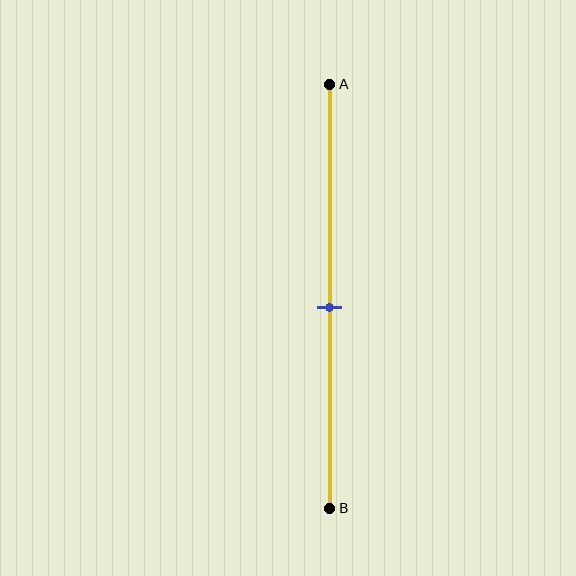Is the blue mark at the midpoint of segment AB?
Yes, the mark is approximately at the midpoint.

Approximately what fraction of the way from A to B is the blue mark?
The blue mark is approximately 55% of the way from A to B.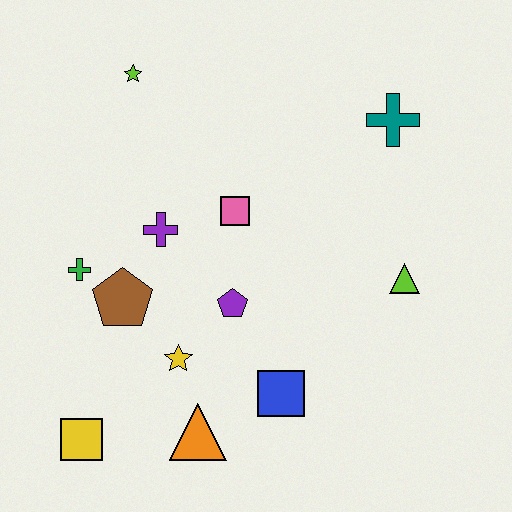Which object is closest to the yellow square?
The orange triangle is closest to the yellow square.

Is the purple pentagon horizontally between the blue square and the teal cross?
No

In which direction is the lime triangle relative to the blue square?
The lime triangle is to the right of the blue square.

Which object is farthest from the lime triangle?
The yellow square is farthest from the lime triangle.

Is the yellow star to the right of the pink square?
No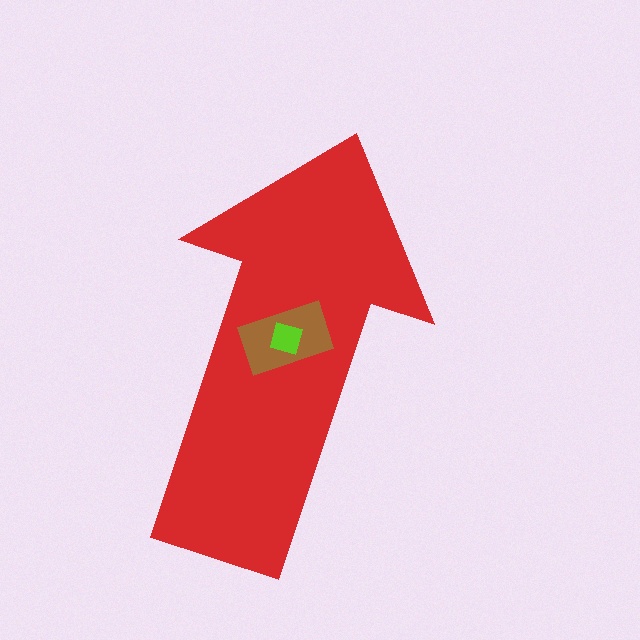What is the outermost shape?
The red arrow.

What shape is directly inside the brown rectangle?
The lime diamond.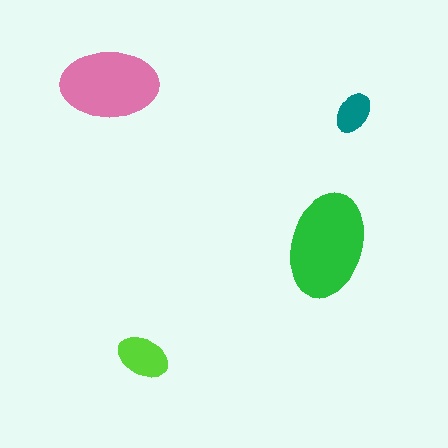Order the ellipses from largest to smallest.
the green one, the pink one, the lime one, the teal one.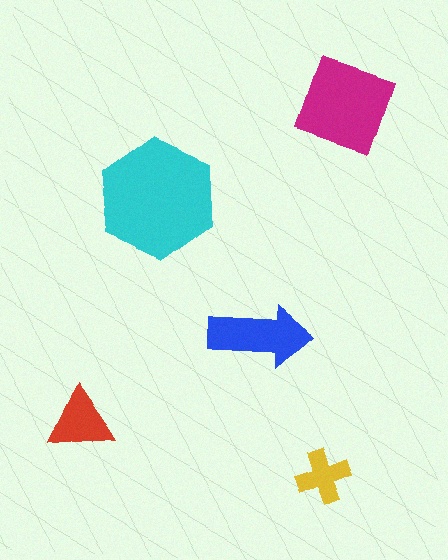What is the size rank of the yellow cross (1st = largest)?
5th.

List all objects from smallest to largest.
The yellow cross, the red triangle, the blue arrow, the magenta square, the cyan hexagon.